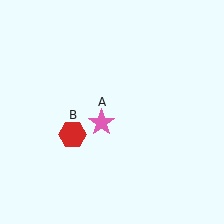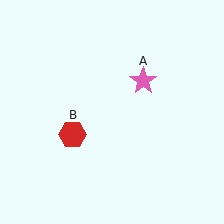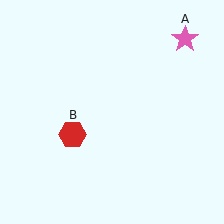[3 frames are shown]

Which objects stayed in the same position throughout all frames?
Red hexagon (object B) remained stationary.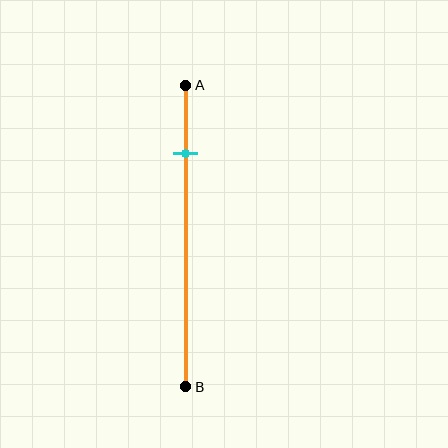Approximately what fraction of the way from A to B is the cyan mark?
The cyan mark is approximately 25% of the way from A to B.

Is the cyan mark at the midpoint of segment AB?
No, the mark is at about 25% from A, not at the 50% midpoint.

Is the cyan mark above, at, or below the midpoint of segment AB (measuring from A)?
The cyan mark is above the midpoint of segment AB.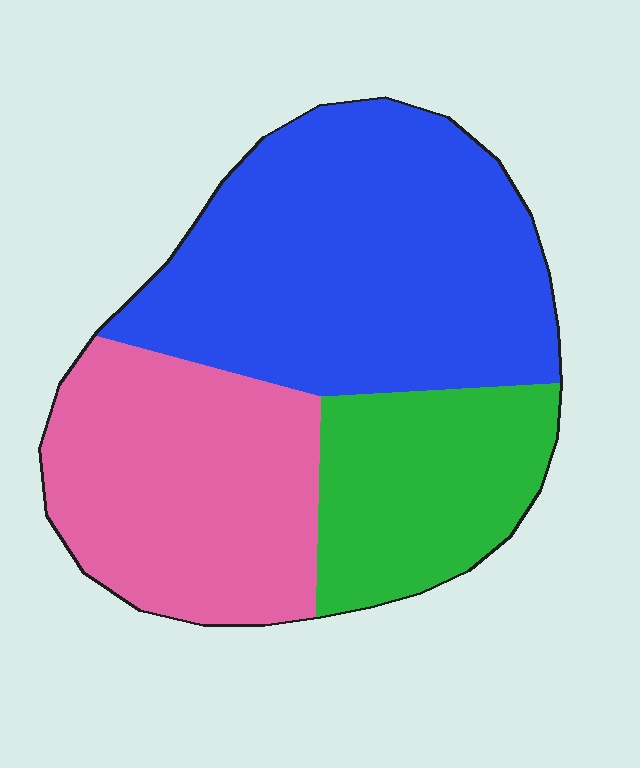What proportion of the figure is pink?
Pink covers about 30% of the figure.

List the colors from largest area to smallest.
From largest to smallest: blue, pink, green.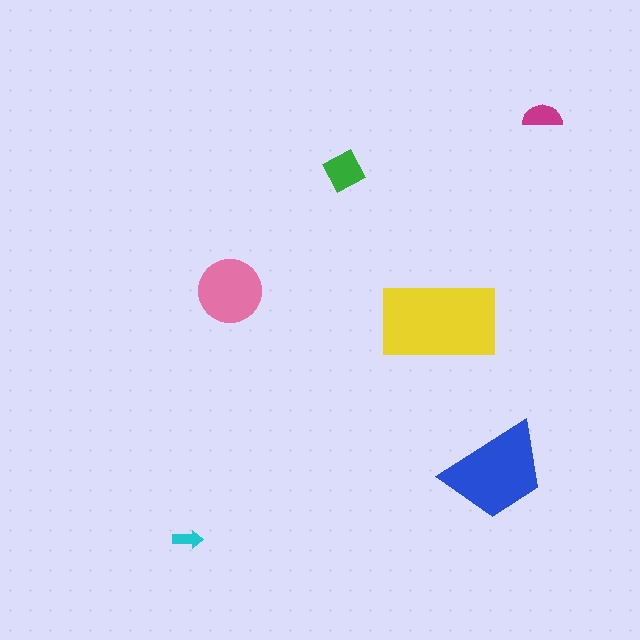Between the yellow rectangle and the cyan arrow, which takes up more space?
The yellow rectangle.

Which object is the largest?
The yellow rectangle.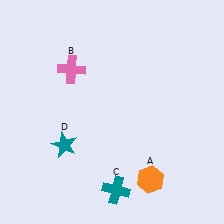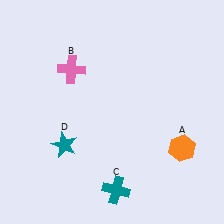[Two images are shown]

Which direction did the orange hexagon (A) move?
The orange hexagon (A) moved right.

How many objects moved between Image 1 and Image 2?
1 object moved between the two images.